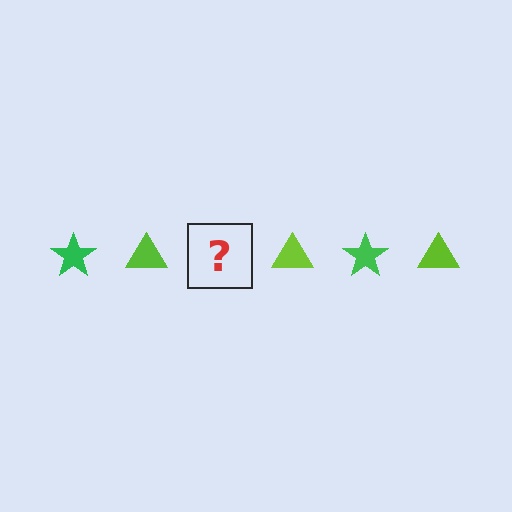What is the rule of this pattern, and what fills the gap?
The rule is that the pattern alternates between green star and lime triangle. The gap should be filled with a green star.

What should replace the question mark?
The question mark should be replaced with a green star.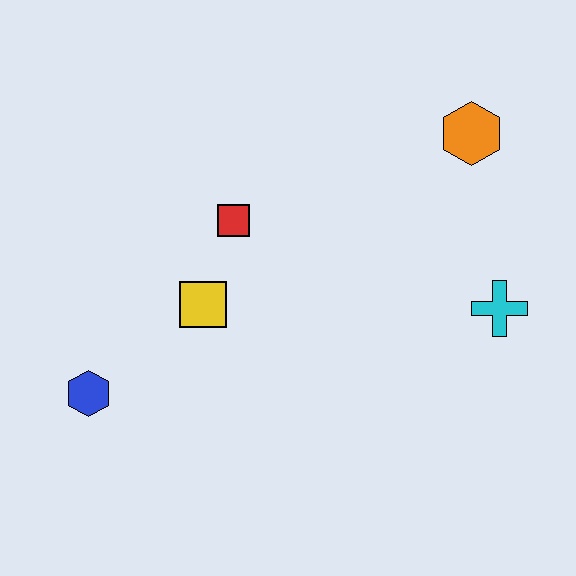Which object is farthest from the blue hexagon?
The orange hexagon is farthest from the blue hexagon.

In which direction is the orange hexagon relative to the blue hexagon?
The orange hexagon is to the right of the blue hexagon.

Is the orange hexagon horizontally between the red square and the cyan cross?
Yes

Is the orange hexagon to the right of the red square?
Yes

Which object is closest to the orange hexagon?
The cyan cross is closest to the orange hexagon.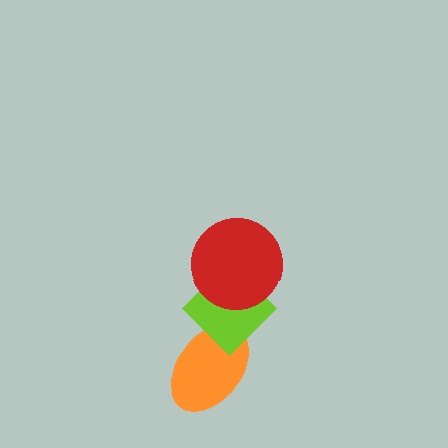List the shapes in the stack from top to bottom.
From top to bottom: the red circle, the lime diamond, the orange ellipse.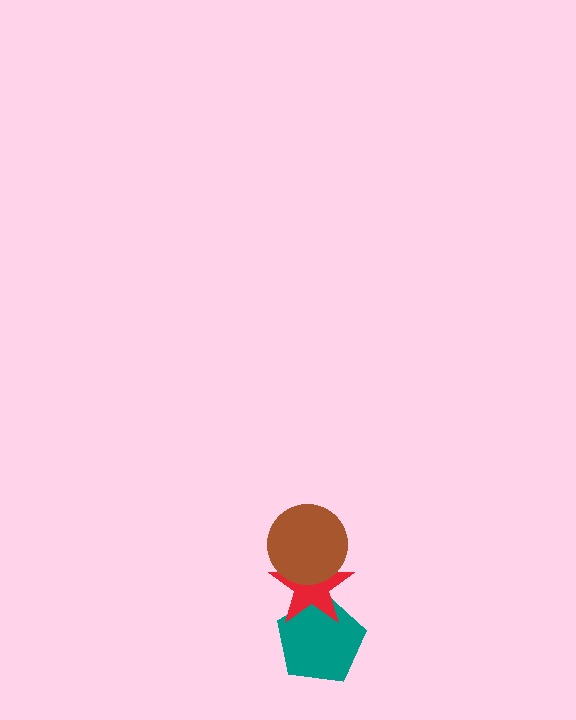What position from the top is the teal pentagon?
The teal pentagon is 3rd from the top.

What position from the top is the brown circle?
The brown circle is 1st from the top.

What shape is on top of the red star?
The brown circle is on top of the red star.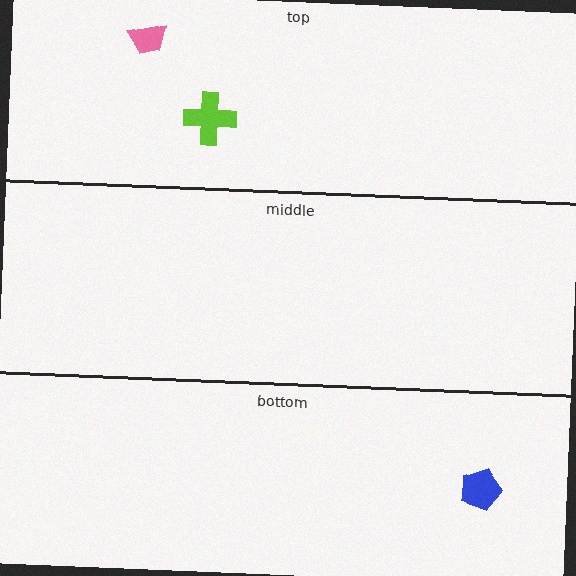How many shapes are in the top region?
2.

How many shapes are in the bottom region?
1.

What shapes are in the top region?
The pink trapezoid, the lime cross.